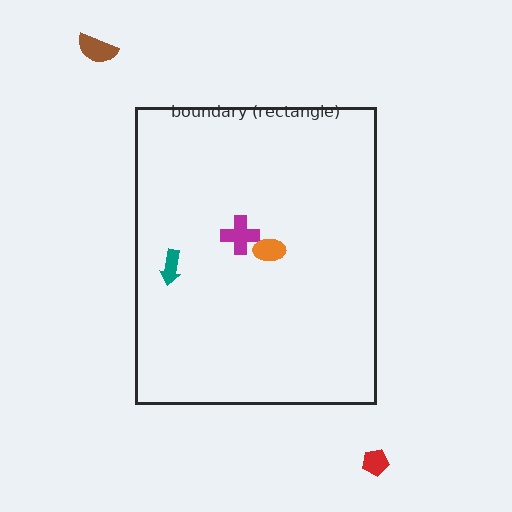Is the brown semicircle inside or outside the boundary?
Outside.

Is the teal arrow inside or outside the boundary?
Inside.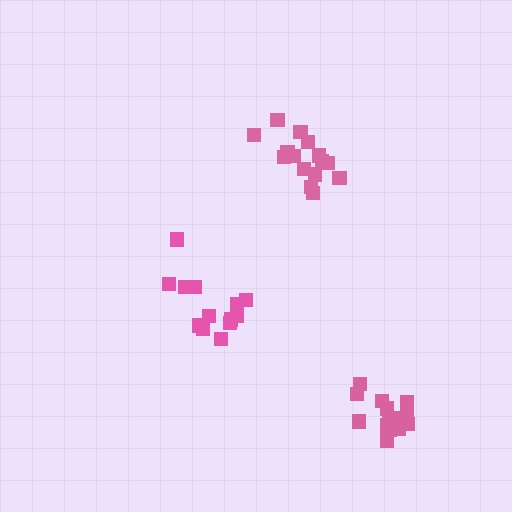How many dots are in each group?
Group 1: 13 dots, Group 2: 15 dots, Group 3: 16 dots (44 total).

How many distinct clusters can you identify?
There are 3 distinct clusters.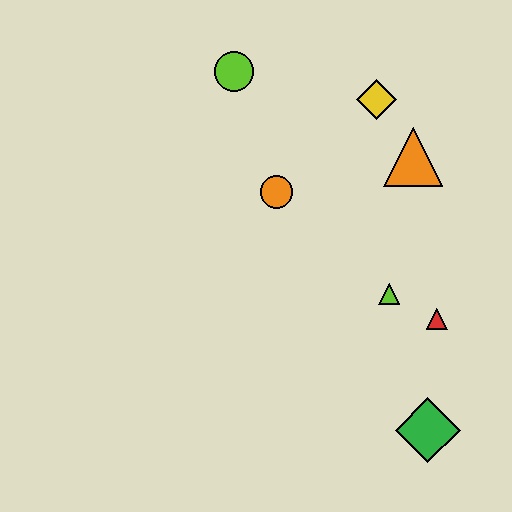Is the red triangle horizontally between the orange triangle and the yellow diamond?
No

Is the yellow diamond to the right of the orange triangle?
No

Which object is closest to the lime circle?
The orange circle is closest to the lime circle.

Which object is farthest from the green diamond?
The lime circle is farthest from the green diamond.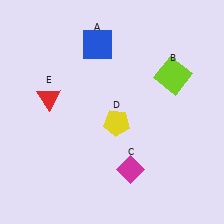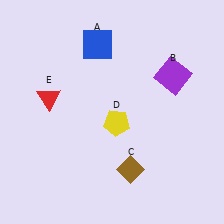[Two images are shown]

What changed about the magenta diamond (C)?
In Image 1, C is magenta. In Image 2, it changed to brown.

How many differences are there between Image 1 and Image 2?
There are 2 differences between the two images.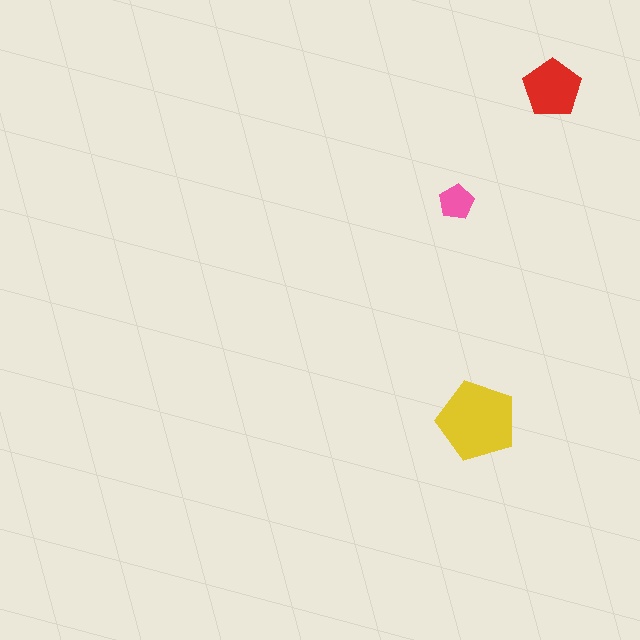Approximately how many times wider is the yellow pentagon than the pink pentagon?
About 2.5 times wider.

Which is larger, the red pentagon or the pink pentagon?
The red one.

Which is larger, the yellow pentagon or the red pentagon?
The yellow one.